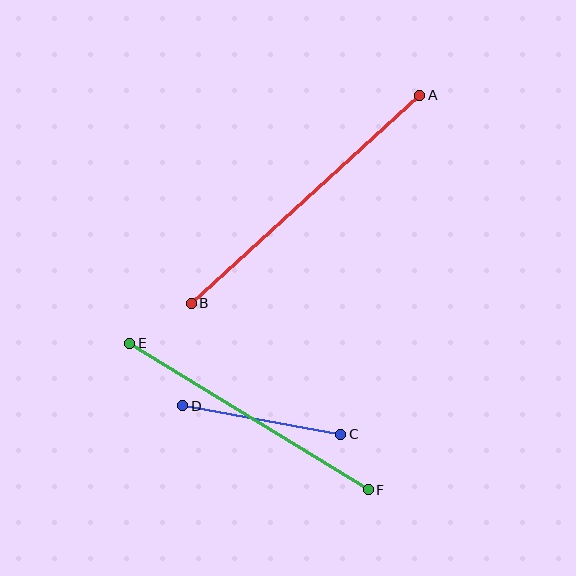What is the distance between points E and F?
The distance is approximately 280 pixels.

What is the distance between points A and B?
The distance is approximately 309 pixels.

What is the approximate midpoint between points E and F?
The midpoint is at approximately (249, 417) pixels.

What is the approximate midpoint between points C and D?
The midpoint is at approximately (262, 420) pixels.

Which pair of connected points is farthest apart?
Points A and B are farthest apart.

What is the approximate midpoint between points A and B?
The midpoint is at approximately (306, 199) pixels.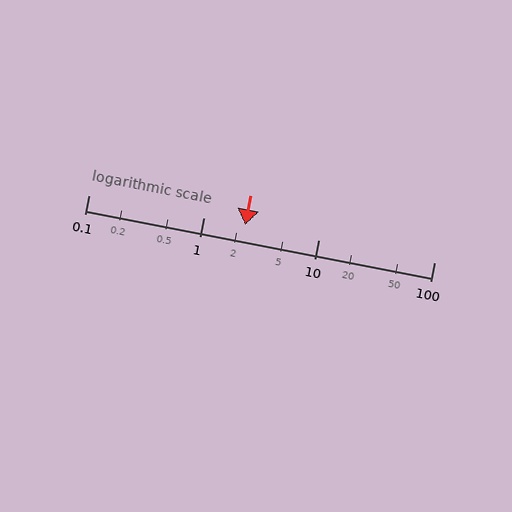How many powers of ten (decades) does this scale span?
The scale spans 3 decades, from 0.1 to 100.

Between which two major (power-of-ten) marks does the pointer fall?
The pointer is between 1 and 10.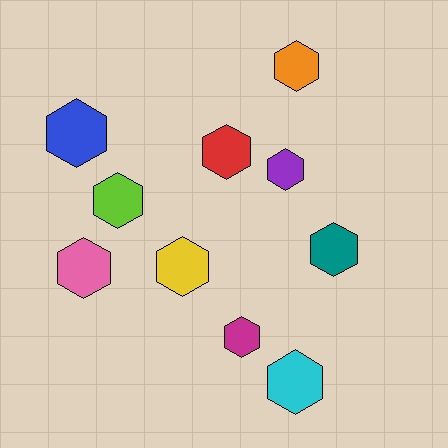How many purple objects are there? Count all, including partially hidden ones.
There is 1 purple object.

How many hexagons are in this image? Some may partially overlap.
There are 10 hexagons.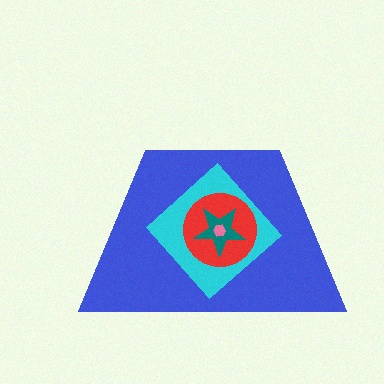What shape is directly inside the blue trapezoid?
The cyan diamond.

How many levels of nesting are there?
5.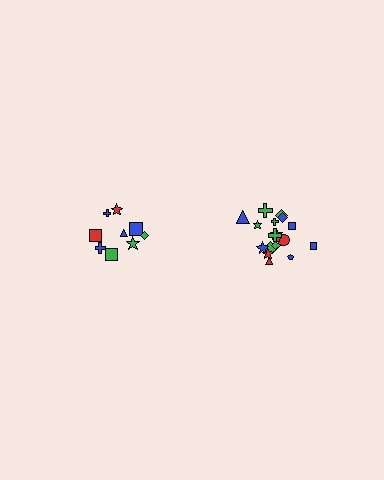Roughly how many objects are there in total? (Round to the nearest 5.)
Roughly 30 objects in total.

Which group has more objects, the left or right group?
The right group.